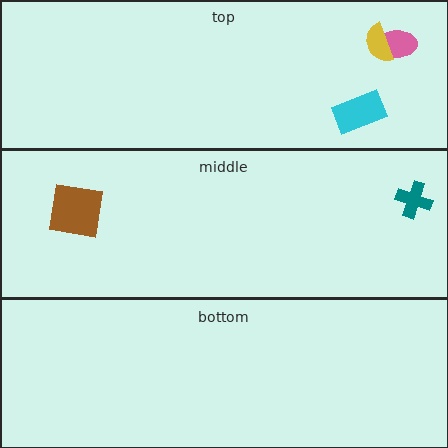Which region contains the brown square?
The middle region.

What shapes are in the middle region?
The teal cross, the brown square.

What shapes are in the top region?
The pink ellipse, the cyan rectangle, the yellow semicircle.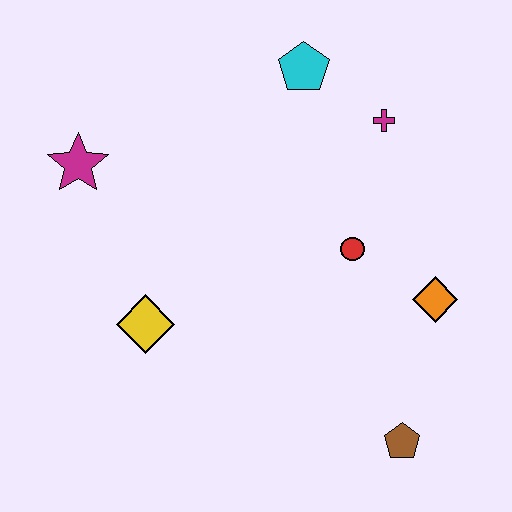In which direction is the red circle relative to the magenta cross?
The red circle is below the magenta cross.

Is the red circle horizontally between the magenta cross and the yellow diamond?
Yes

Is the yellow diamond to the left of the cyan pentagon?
Yes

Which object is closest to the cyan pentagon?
The magenta cross is closest to the cyan pentagon.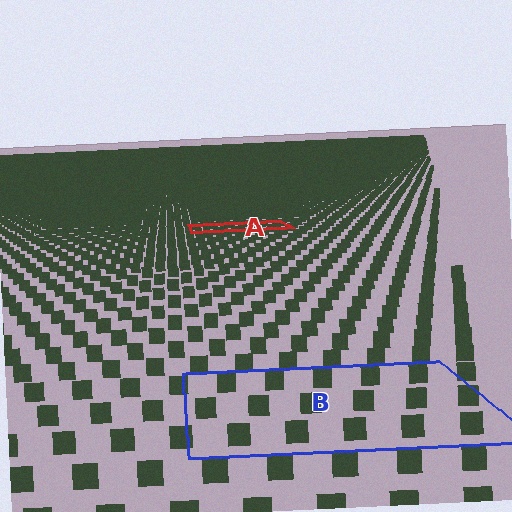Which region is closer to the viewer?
Region B is closer. The texture elements there are larger and more spread out.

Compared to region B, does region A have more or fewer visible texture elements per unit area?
Region A has more texture elements per unit area — they are packed more densely because it is farther away.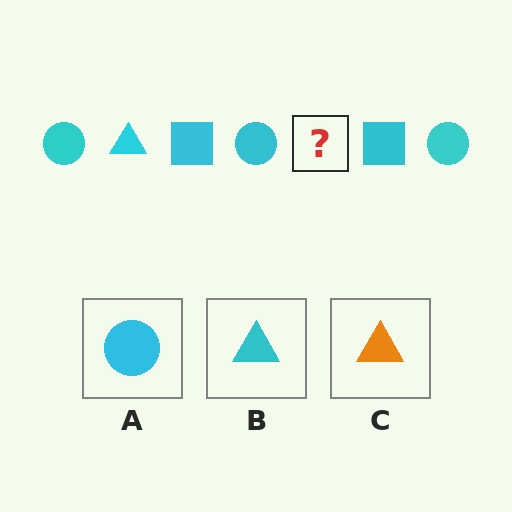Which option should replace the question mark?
Option B.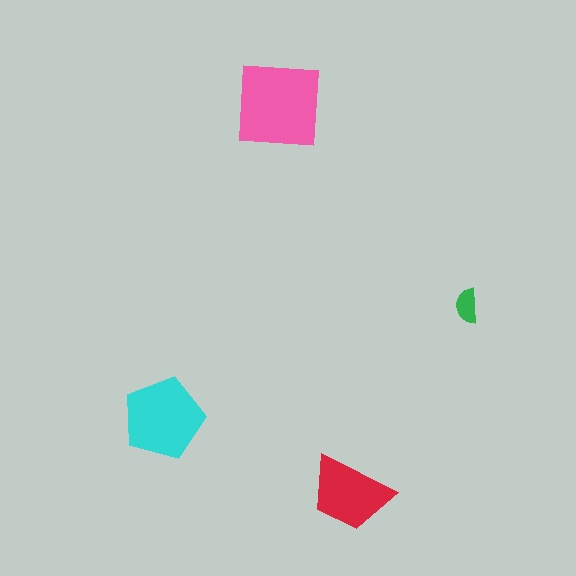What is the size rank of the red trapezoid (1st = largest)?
3rd.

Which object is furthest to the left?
The cyan pentagon is leftmost.